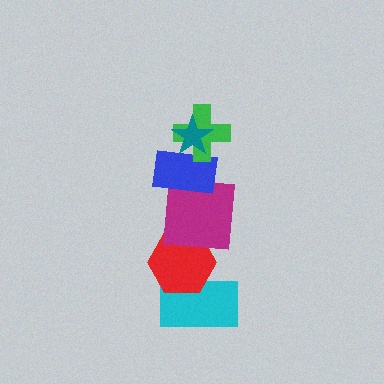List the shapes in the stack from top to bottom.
From top to bottom: the teal star, the green cross, the blue rectangle, the magenta square, the red hexagon, the cyan rectangle.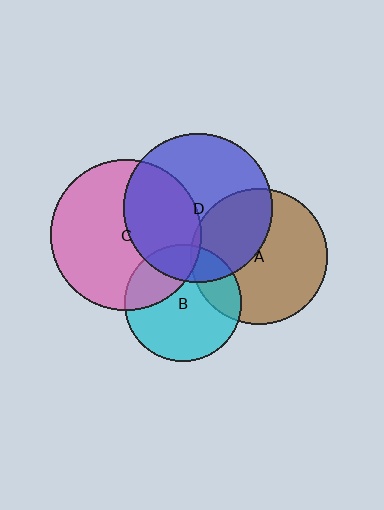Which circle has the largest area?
Circle C (pink).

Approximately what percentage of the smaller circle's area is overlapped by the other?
Approximately 5%.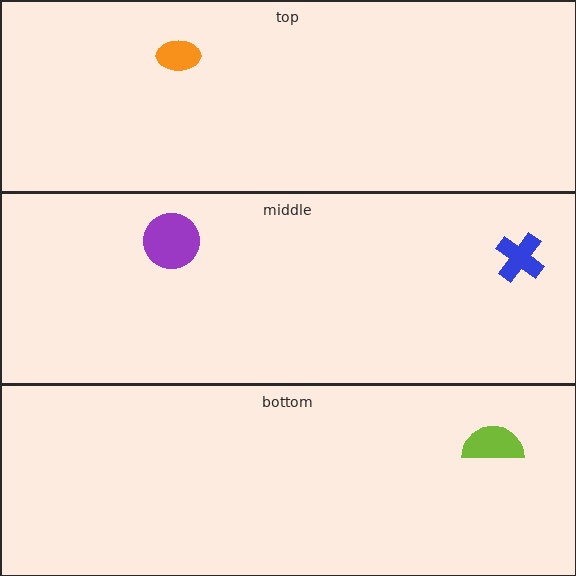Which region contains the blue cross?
The middle region.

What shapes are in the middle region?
The blue cross, the purple circle.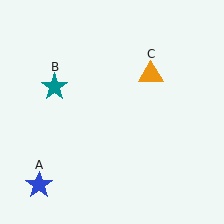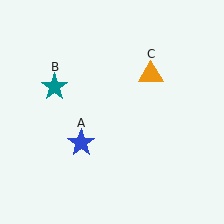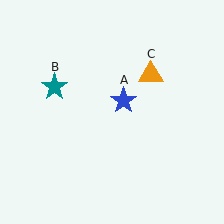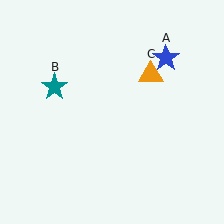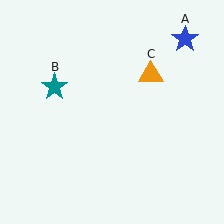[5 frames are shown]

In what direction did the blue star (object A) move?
The blue star (object A) moved up and to the right.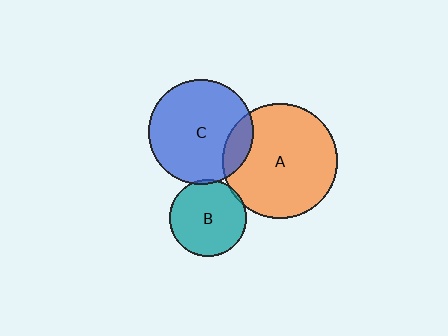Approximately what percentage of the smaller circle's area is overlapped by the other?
Approximately 5%.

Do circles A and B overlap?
Yes.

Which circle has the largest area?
Circle A (orange).